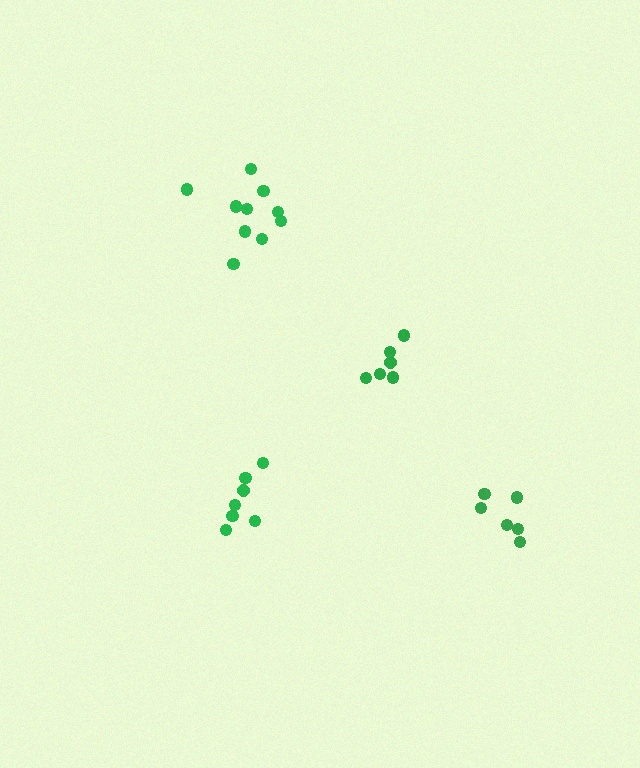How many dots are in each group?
Group 1: 10 dots, Group 2: 7 dots, Group 3: 6 dots, Group 4: 6 dots (29 total).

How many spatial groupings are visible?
There are 4 spatial groupings.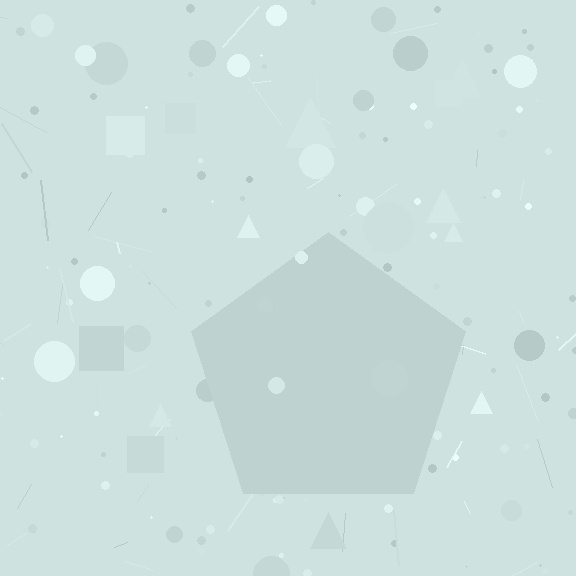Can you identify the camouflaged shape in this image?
The camouflaged shape is a pentagon.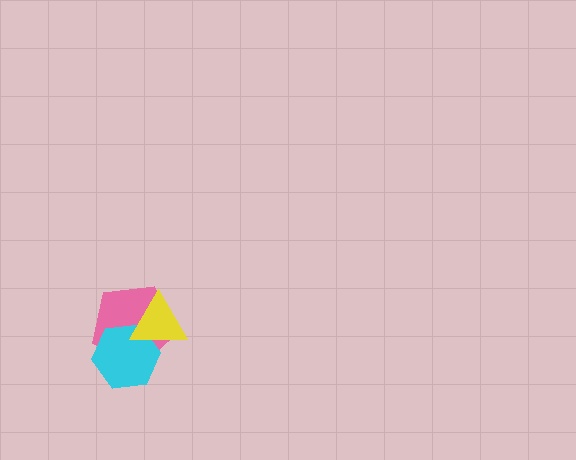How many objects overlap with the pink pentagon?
2 objects overlap with the pink pentagon.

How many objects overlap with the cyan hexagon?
2 objects overlap with the cyan hexagon.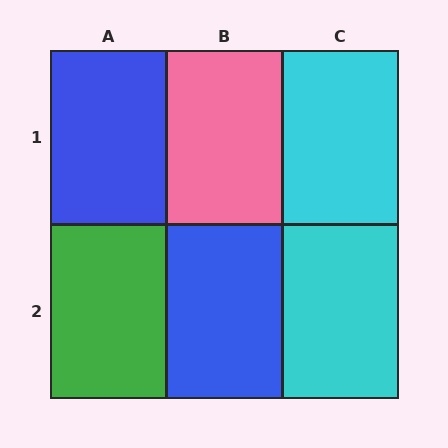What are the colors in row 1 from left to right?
Blue, pink, cyan.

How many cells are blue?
2 cells are blue.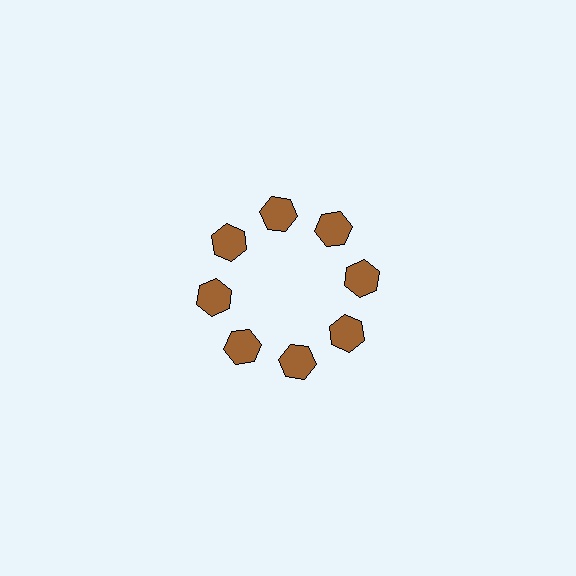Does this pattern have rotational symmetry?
Yes, this pattern has 8-fold rotational symmetry. It looks the same after rotating 45 degrees around the center.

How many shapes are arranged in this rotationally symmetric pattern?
There are 8 shapes, arranged in 8 groups of 1.